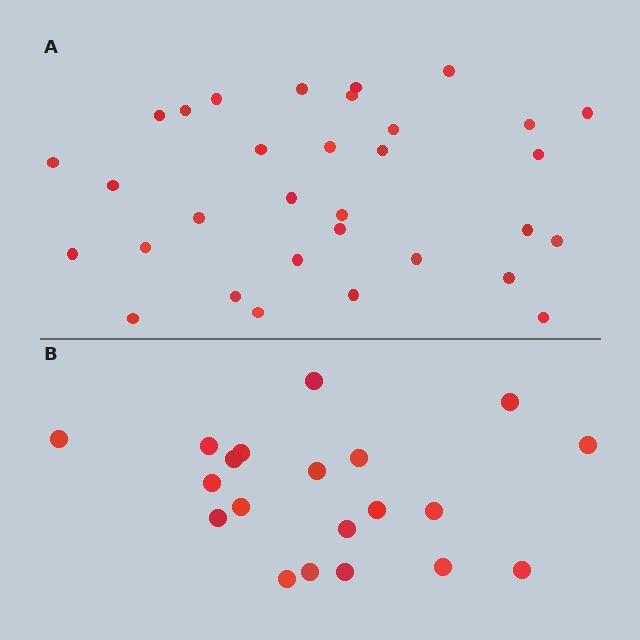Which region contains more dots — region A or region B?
Region A (the top region) has more dots.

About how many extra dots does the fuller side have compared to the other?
Region A has roughly 12 or so more dots than region B.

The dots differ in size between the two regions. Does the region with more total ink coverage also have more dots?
No. Region B has more total ink coverage because its dots are larger, but region A actually contains more individual dots. Total area can be misleading — the number of items is what matters here.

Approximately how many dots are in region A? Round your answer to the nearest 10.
About 30 dots. (The exact count is 32, which rounds to 30.)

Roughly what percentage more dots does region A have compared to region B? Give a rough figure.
About 60% more.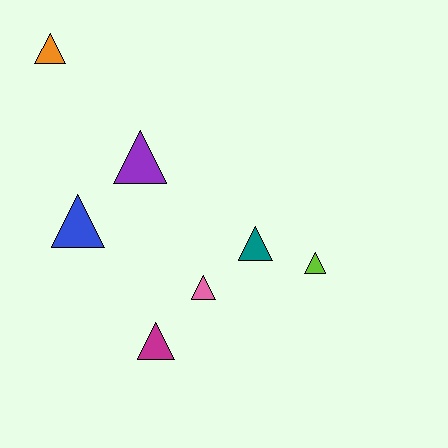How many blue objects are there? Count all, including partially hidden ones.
There is 1 blue object.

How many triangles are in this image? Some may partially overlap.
There are 7 triangles.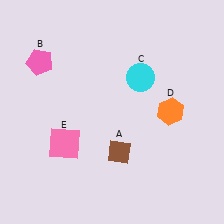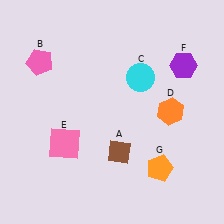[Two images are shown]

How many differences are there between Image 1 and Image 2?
There are 2 differences between the two images.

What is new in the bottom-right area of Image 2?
An orange pentagon (G) was added in the bottom-right area of Image 2.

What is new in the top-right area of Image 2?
A purple hexagon (F) was added in the top-right area of Image 2.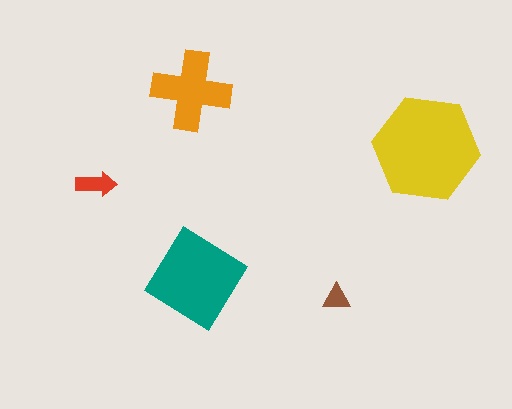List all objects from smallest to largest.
The brown triangle, the red arrow, the orange cross, the teal diamond, the yellow hexagon.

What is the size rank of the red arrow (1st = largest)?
4th.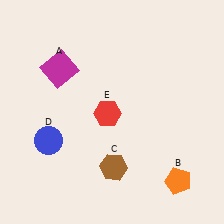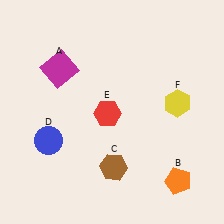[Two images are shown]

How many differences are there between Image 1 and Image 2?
There is 1 difference between the two images.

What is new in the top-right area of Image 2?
A yellow hexagon (F) was added in the top-right area of Image 2.